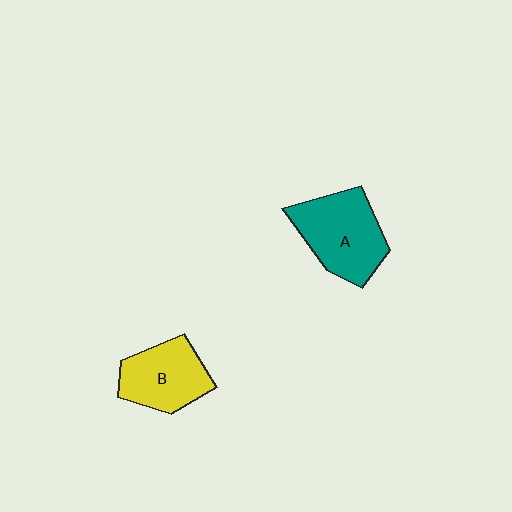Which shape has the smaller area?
Shape B (yellow).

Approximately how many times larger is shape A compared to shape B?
Approximately 1.2 times.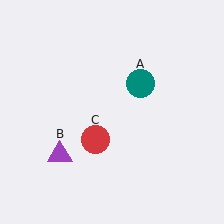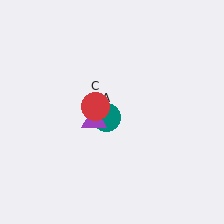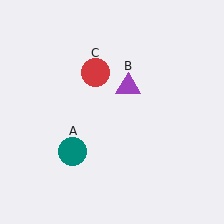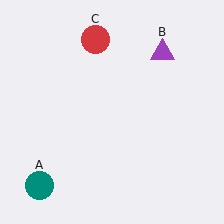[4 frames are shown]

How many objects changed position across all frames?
3 objects changed position: teal circle (object A), purple triangle (object B), red circle (object C).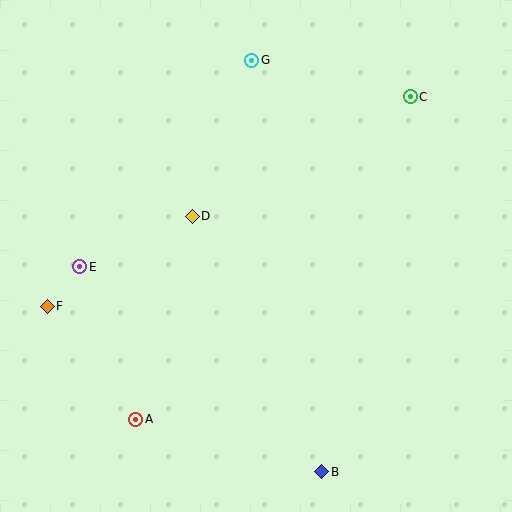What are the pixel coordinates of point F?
Point F is at (47, 306).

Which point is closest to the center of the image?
Point D at (192, 216) is closest to the center.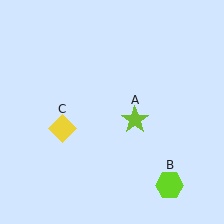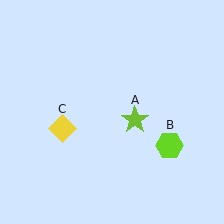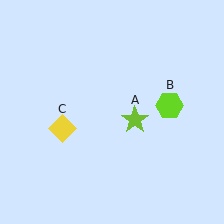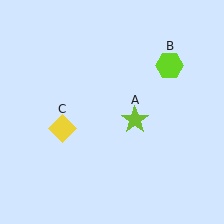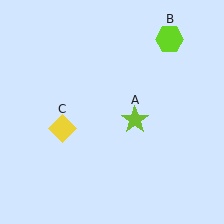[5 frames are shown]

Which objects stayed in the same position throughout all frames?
Lime star (object A) and yellow diamond (object C) remained stationary.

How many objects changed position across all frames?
1 object changed position: lime hexagon (object B).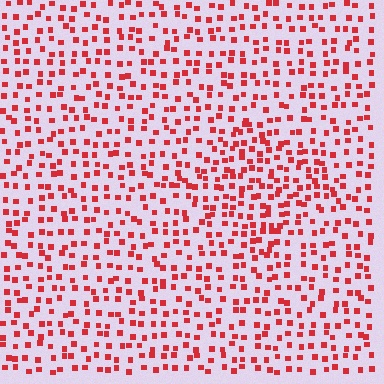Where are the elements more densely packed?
The elements are more densely packed inside the diamond boundary.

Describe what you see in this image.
The image contains small red elements arranged at two different densities. A diamond-shaped region is visible where the elements are more densely packed than the surrounding area.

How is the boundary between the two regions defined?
The boundary is defined by a change in element density (approximately 1.5x ratio). All elements are the same color, size, and shape.